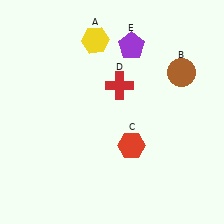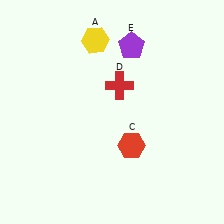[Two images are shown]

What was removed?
The brown circle (B) was removed in Image 2.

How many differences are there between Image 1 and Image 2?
There is 1 difference between the two images.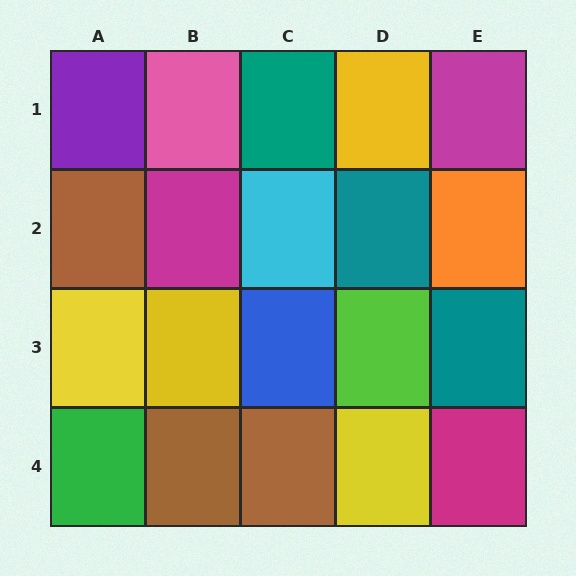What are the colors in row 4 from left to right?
Green, brown, brown, yellow, magenta.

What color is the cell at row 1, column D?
Yellow.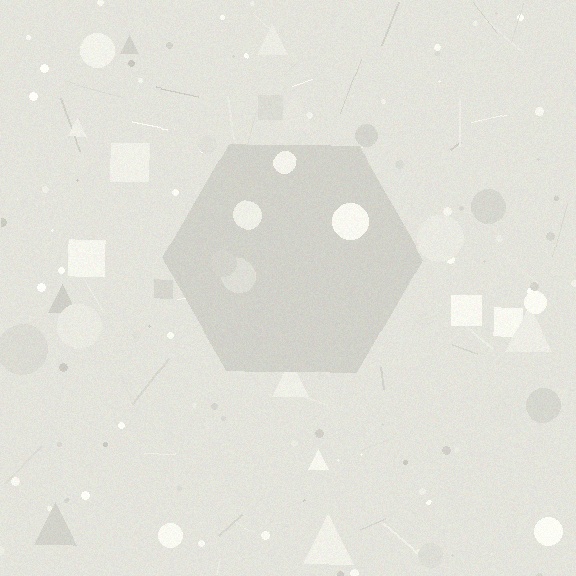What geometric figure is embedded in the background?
A hexagon is embedded in the background.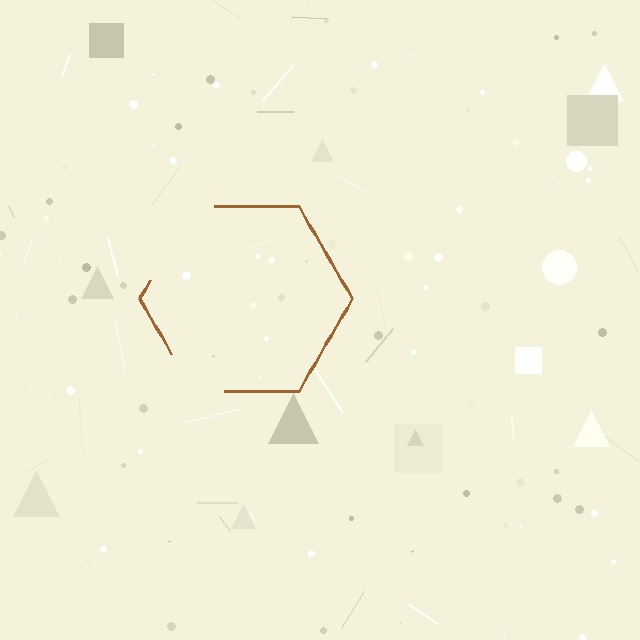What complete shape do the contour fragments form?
The contour fragments form a hexagon.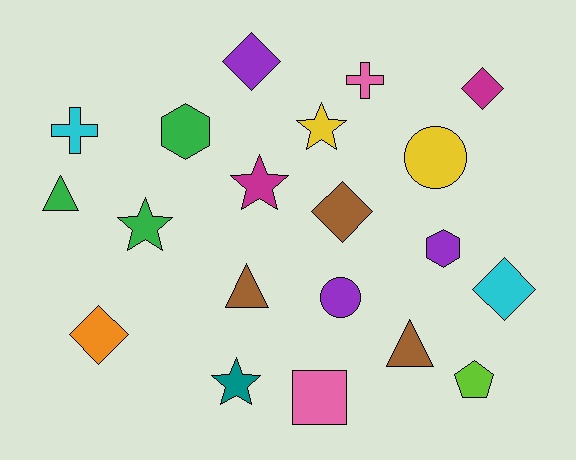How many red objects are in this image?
There are no red objects.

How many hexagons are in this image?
There are 2 hexagons.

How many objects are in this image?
There are 20 objects.